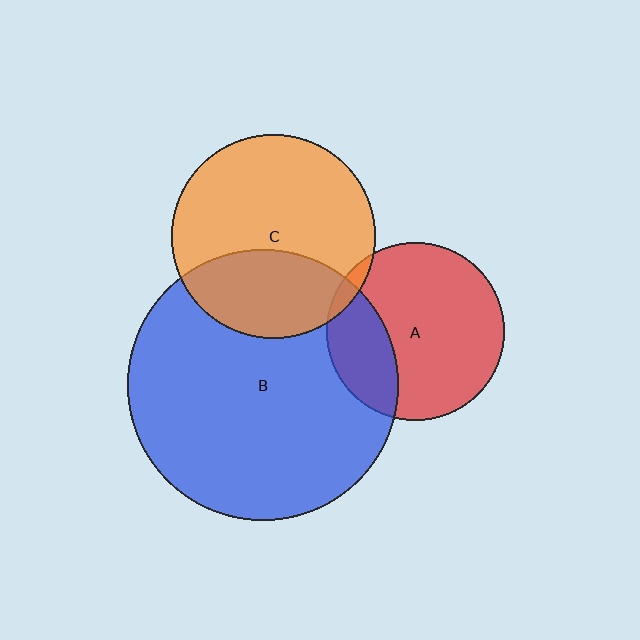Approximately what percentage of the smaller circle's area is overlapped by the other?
Approximately 25%.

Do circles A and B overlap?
Yes.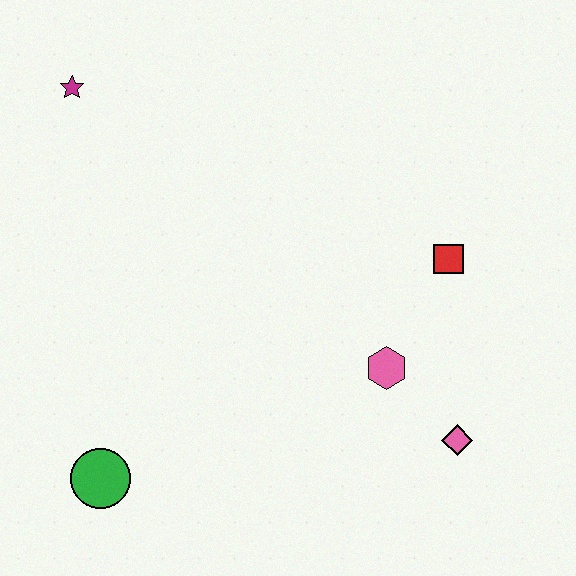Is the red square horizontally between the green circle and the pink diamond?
Yes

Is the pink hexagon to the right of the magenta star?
Yes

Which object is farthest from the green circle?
The red square is farthest from the green circle.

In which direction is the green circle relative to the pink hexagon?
The green circle is to the left of the pink hexagon.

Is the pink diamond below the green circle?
No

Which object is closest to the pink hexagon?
The pink diamond is closest to the pink hexagon.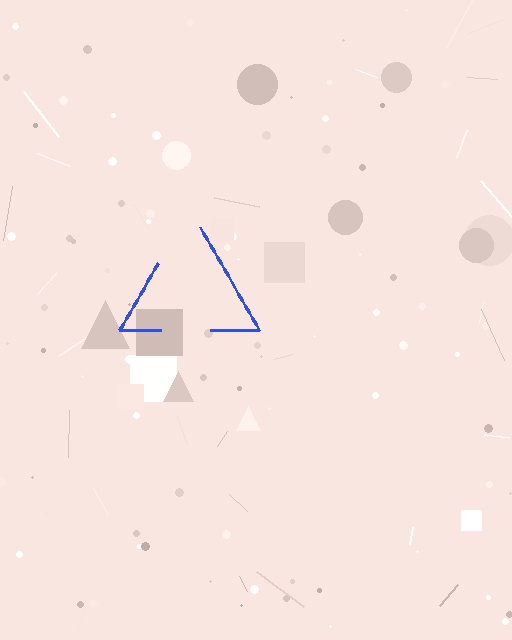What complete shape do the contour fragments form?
The contour fragments form a triangle.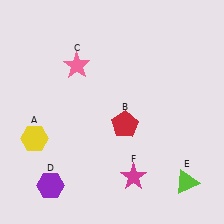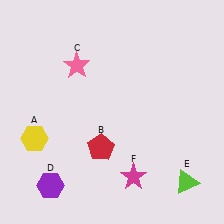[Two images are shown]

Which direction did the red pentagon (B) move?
The red pentagon (B) moved left.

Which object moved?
The red pentagon (B) moved left.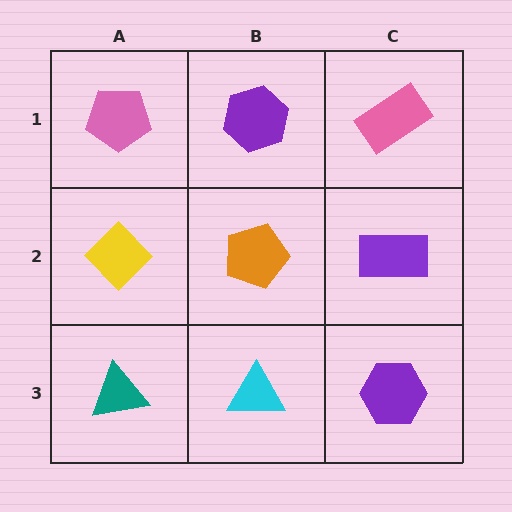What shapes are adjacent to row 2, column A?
A pink pentagon (row 1, column A), a teal triangle (row 3, column A), an orange pentagon (row 2, column B).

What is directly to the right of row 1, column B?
A pink rectangle.